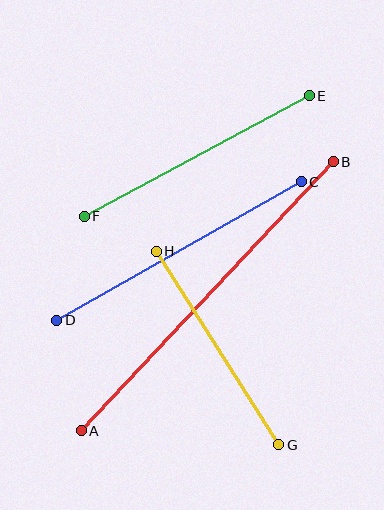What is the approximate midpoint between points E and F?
The midpoint is at approximately (197, 156) pixels.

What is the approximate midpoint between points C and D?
The midpoint is at approximately (179, 251) pixels.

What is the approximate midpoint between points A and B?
The midpoint is at approximately (207, 296) pixels.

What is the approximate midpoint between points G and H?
The midpoint is at approximately (218, 348) pixels.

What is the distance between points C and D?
The distance is approximately 281 pixels.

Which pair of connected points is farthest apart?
Points A and B are farthest apart.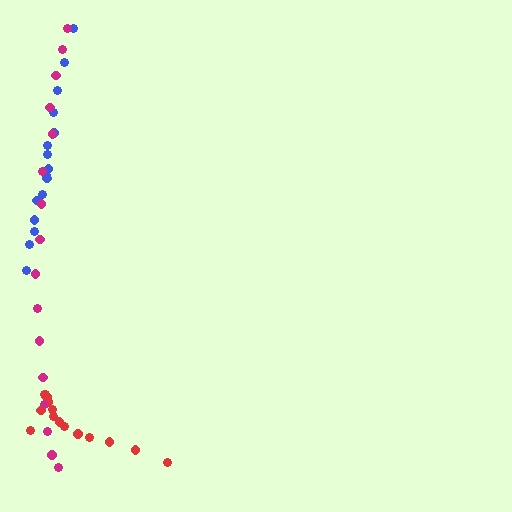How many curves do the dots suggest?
There are 3 distinct paths.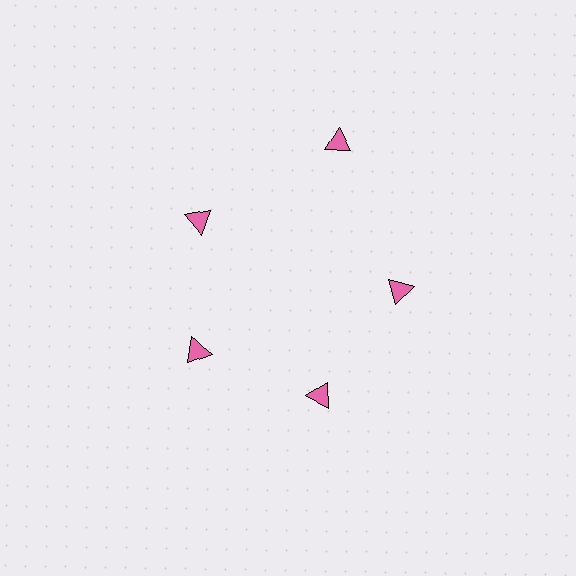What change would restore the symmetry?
The symmetry would be restored by moving it inward, back onto the ring so that all 5 triangles sit at equal angles and equal distance from the center.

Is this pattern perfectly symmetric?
No. The 5 pink triangles are arranged in a ring, but one element near the 1 o'clock position is pushed outward from the center, breaking the 5-fold rotational symmetry.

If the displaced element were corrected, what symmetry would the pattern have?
It would have 5-fold rotational symmetry — the pattern would map onto itself every 72 degrees.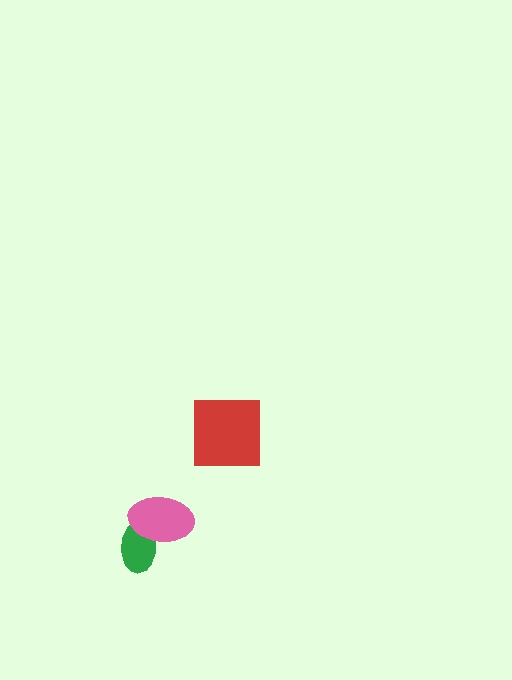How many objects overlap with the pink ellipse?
1 object overlaps with the pink ellipse.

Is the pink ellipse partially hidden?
No, no other shape covers it.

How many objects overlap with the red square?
0 objects overlap with the red square.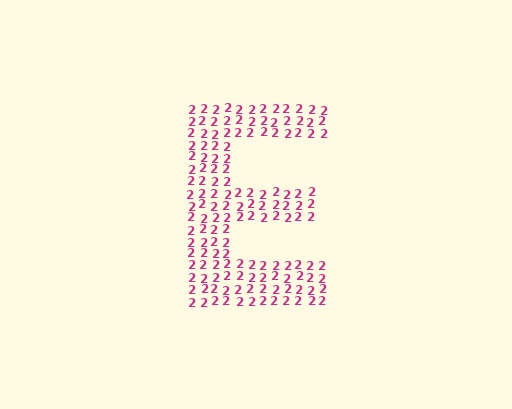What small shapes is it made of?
It is made of small digit 2's.